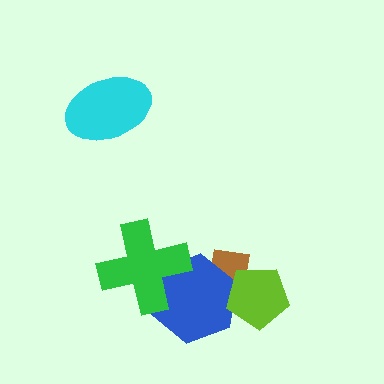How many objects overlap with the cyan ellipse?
0 objects overlap with the cyan ellipse.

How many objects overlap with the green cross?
1 object overlaps with the green cross.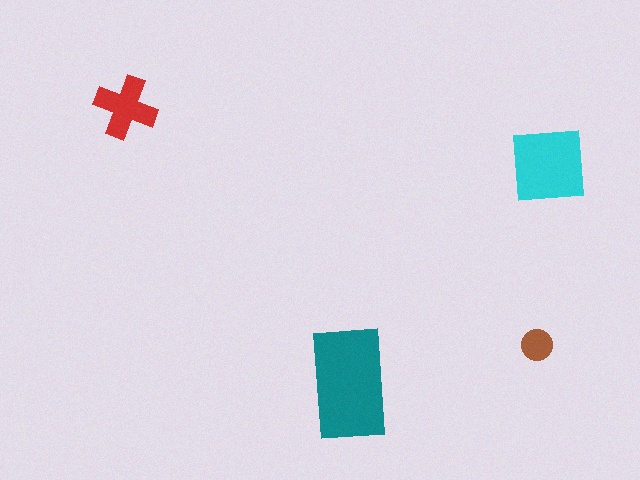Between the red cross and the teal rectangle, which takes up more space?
The teal rectangle.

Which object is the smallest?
The brown circle.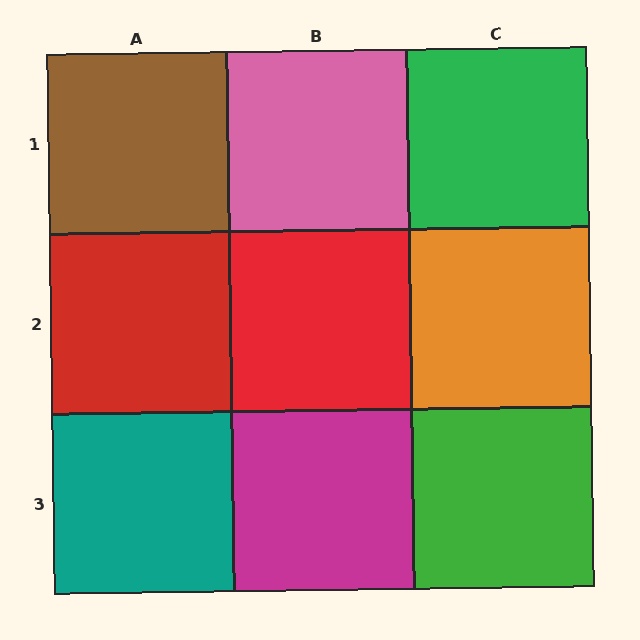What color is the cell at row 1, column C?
Green.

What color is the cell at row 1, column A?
Brown.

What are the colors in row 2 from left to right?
Red, red, orange.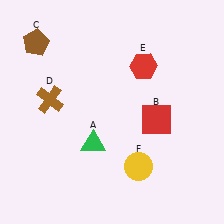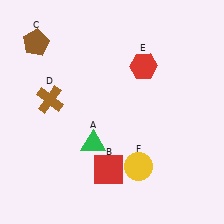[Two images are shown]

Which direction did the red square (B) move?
The red square (B) moved down.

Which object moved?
The red square (B) moved down.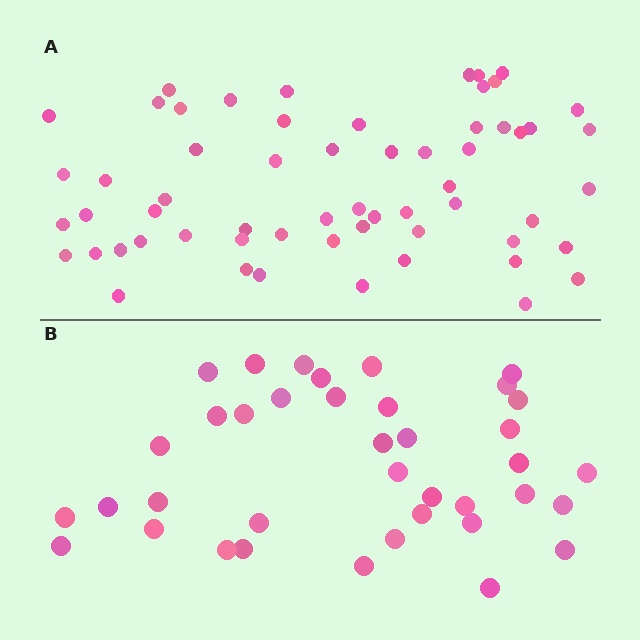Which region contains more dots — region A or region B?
Region A (the top region) has more dots.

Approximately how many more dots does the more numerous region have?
Region A has approximately 20 more dots than region B.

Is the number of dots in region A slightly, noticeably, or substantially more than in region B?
Region A has substantially more. The ratio is roughly 1.6 to 1.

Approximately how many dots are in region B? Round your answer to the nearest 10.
About 40 dots. (The exact count is 38, which rounds to 40.)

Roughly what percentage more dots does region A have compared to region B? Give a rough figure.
About 60% more.